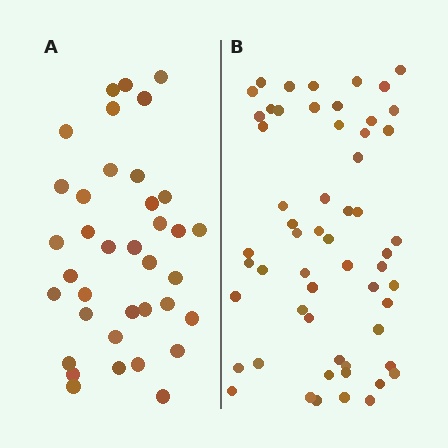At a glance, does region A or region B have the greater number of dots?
Region B (the right region) has more dots.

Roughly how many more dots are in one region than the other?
Region B has approximately 20 more dots than region A.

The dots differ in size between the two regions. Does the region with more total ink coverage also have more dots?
No. Region A has more total ink coverage because its dots are larger, but region B actually contains more individual dots. Total area can be misleading — the number of items is what matters here.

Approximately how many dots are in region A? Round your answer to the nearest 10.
About 40 dots. (The exact count is 37, which rounds to 40.)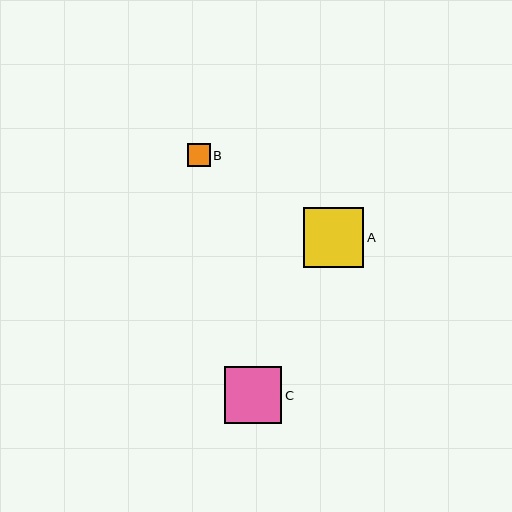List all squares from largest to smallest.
From largest to smallest: A, C, B.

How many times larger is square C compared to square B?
Square C is approximately 2.4 times the size of square B.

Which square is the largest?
Square A is the largest with a size of approximately 60 pixels.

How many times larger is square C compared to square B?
Square C is approximately 2.4 times the size of square B.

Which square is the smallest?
Square B is the smallest with a size of approximately 23 pixels.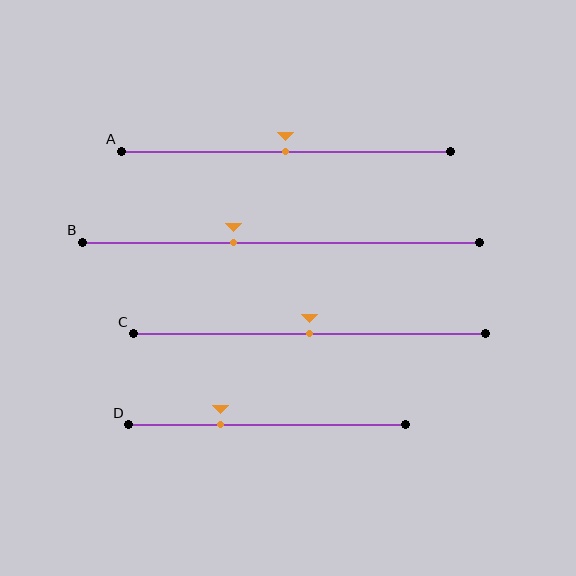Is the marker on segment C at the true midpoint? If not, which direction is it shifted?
Yes, the marker on segment C is at the true midpoint.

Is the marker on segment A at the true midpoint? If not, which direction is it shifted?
Yes, the marker on segment A is at the true midpoint.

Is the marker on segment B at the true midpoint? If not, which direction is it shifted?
No, the marker on segment B is shifted to the left by about 12% of the segment length.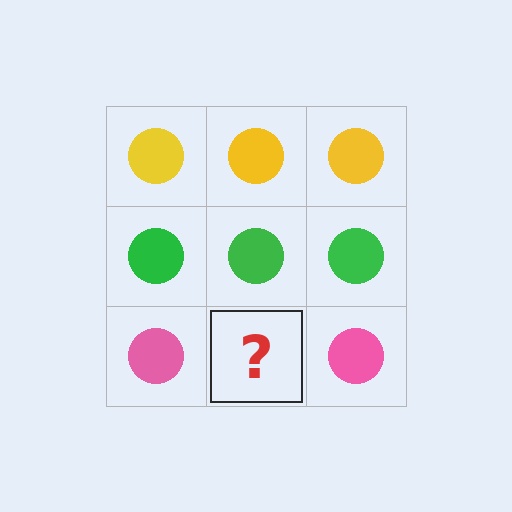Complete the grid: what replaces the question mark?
The question mark should be replaced with a pink circle.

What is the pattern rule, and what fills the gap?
The rule is that each row has a consistent color. The gap should be filled with a pink circle.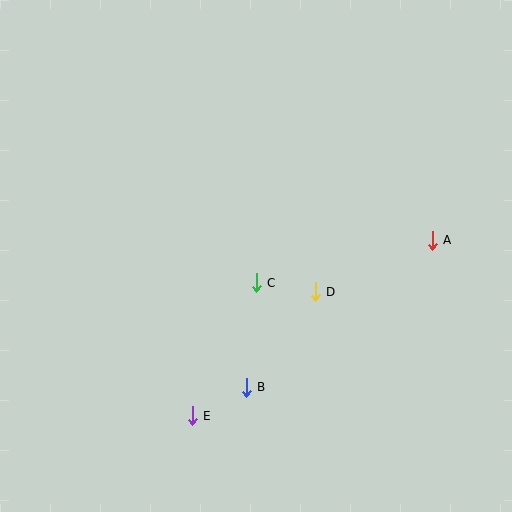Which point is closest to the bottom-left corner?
Point E is closest to the bottom-left corner.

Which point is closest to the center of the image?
Point C at (256, 283) is closest to the center.